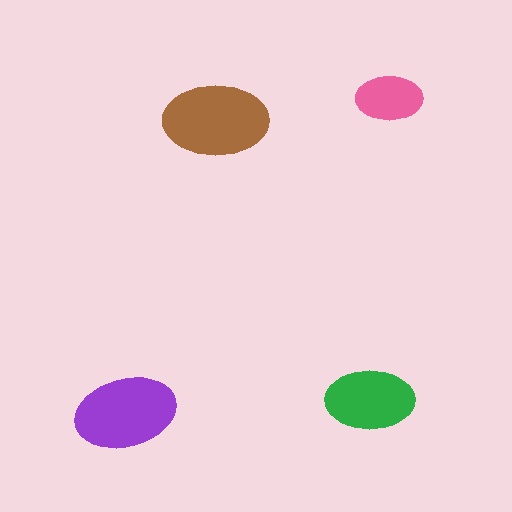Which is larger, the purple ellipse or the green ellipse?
The purple one.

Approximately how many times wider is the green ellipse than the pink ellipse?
About 1.5 times wider.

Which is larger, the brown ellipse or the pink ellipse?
The brown one.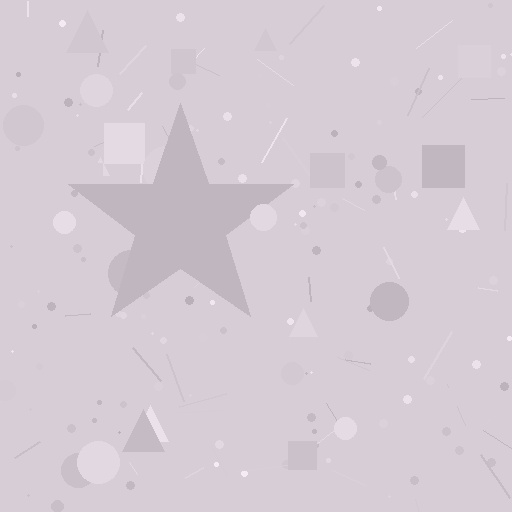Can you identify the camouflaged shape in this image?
The camouflaged shape is a star.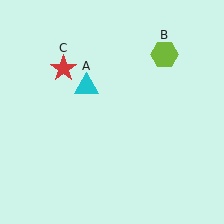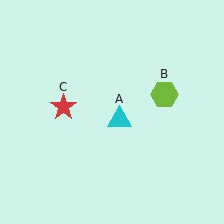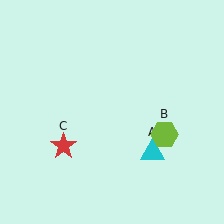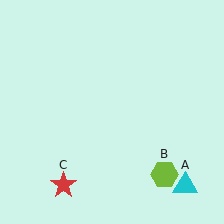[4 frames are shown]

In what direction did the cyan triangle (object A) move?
The cyan triangle (object A) moved down and to the right.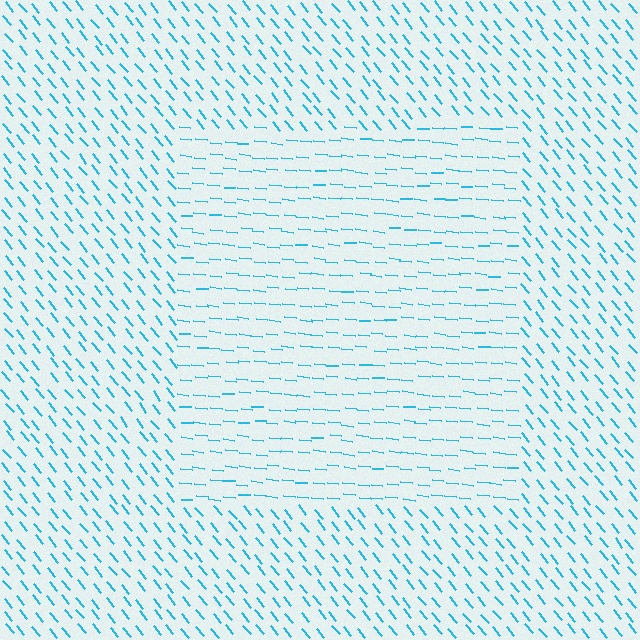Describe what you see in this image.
The image is filled with small cyan line segments. A rectangle region in the image has lines oriented differently from the surrounding lines, creating a visible texture boundary.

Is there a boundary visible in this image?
Yes, there is a texture boundary formed by a change in line orientation.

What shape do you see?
I see a rectangle.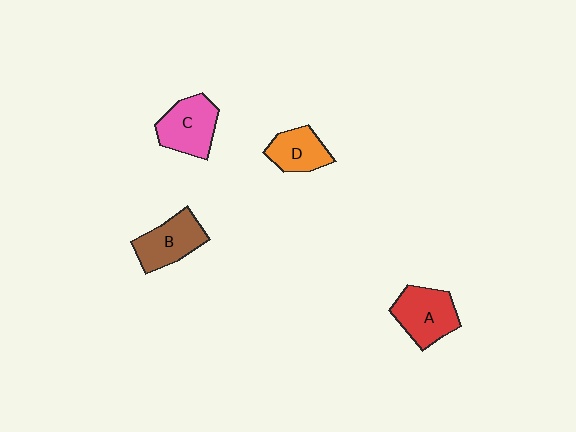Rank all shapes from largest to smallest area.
From largest to smallest: A (red), C (pink), B (brown), D (orange).